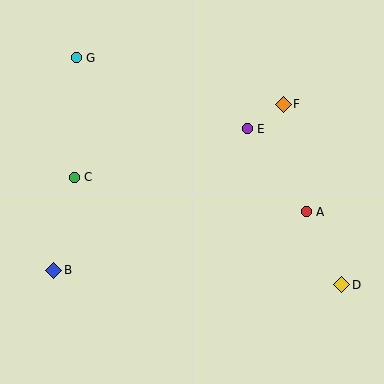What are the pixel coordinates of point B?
Point B is at (54, 270).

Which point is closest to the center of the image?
Point E at (247, 129) is closest to the center.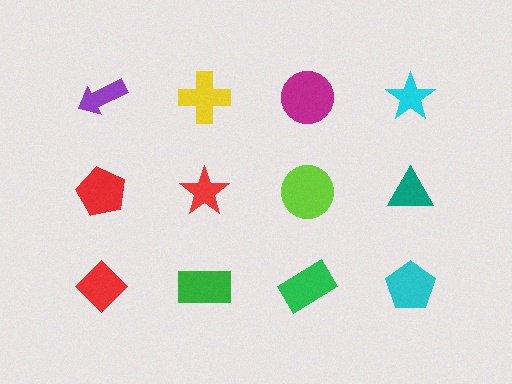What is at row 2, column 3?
A lime circle.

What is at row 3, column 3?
A green rectangle.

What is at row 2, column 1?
A red pentagon.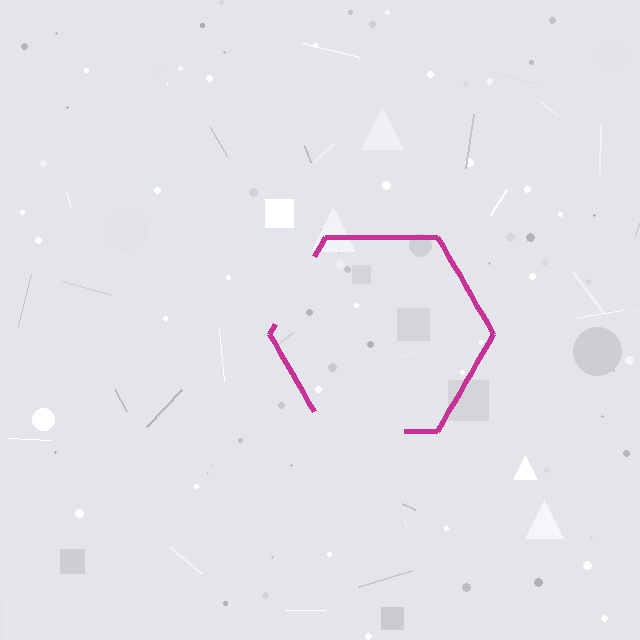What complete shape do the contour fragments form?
The contour fragments form a hexagon.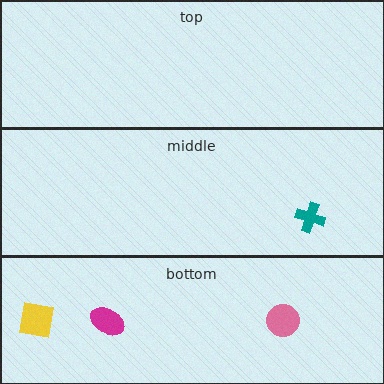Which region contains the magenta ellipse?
The bottom region.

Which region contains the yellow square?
The bottom region.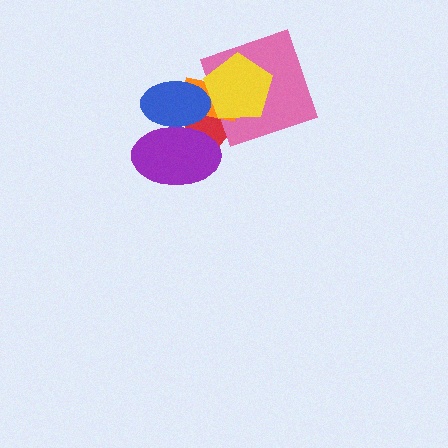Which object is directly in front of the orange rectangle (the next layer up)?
The yellow pentagon is directly in front of the orange rectangle.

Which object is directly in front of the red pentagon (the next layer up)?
The purple ellipse is directly in front of the red pentagon.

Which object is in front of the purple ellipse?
The blue ellipse is in front of the purple ellipse.